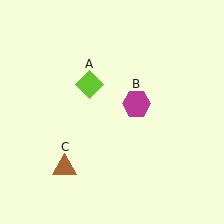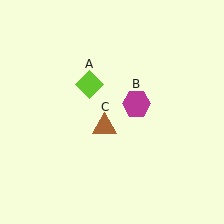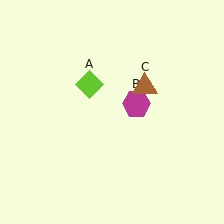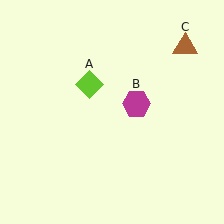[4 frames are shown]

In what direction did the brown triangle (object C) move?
The brown triangle (object C) moved up and to the right.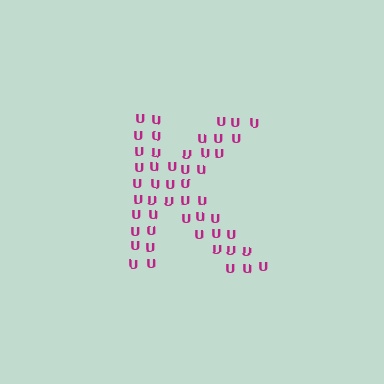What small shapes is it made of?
It is made of small letter U's.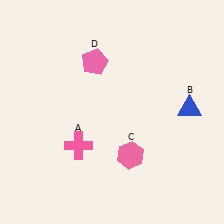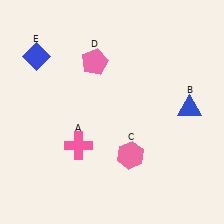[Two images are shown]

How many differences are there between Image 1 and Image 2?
There is 1 difference between the two images.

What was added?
A blue diamond (E) was added in Image 2.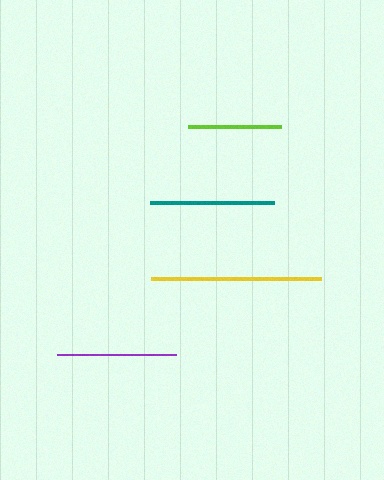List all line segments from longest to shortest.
From longest to shortest: yellow, teal, purple, lime.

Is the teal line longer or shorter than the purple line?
The teal line is longer than the purple line.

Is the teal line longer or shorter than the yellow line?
The yellow line is longer than the teal line.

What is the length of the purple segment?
The purple segment is approximately 119 pixels long.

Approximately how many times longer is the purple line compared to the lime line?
The purple line is approximately 1.3 times the length of the lime line.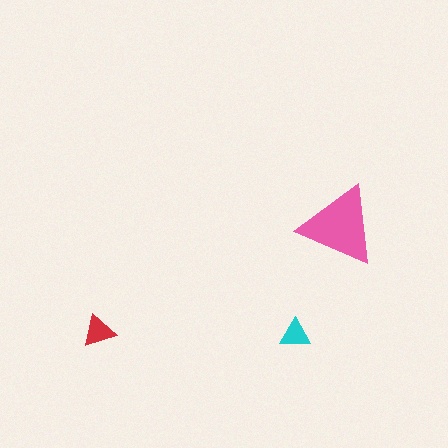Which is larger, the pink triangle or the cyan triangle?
The pink one.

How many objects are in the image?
There are 3 objects in the image.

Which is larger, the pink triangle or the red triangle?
The pink one.